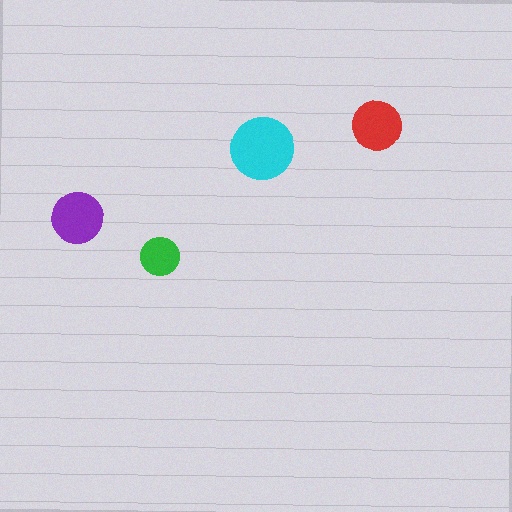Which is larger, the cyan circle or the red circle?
The cyan one.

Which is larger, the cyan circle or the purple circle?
The cyan one.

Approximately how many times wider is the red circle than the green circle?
About 1.5 times wider.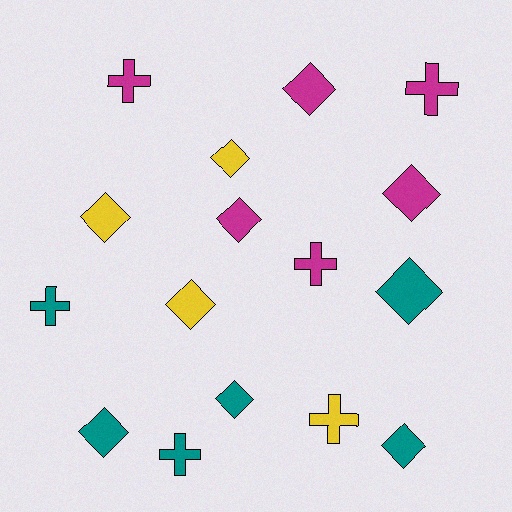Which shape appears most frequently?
Diamond, with 10 objects.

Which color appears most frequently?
Teal, with 6 objects.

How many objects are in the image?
There are 16 objects.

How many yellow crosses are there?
There is 1 yellow cross.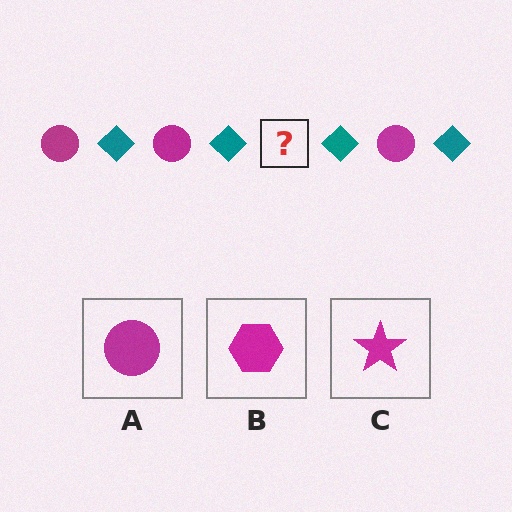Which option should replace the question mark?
Option A.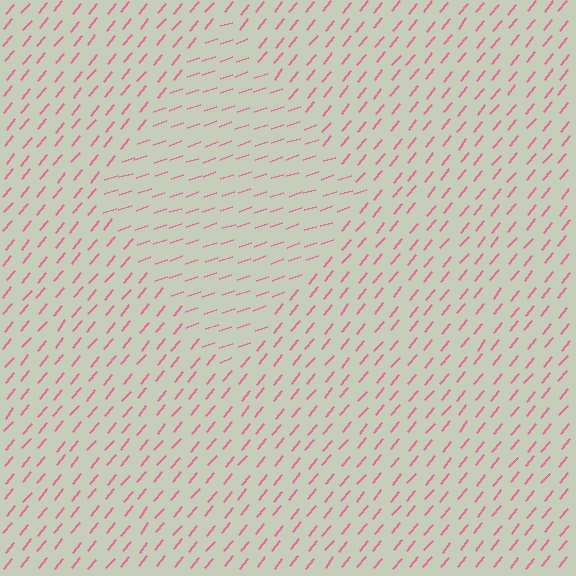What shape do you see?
I see a diamond.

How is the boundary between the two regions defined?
The boundary is defined purely by a change in line orientation (approximately 32 degrees difference). All lines are the same color and thickness.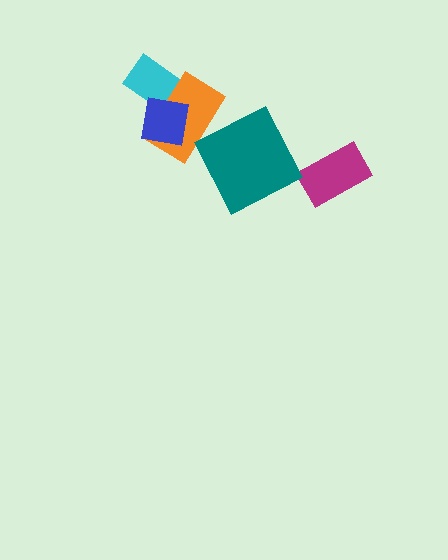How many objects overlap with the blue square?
2 objects overlap with the blue square.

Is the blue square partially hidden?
No, no other shape covers it.